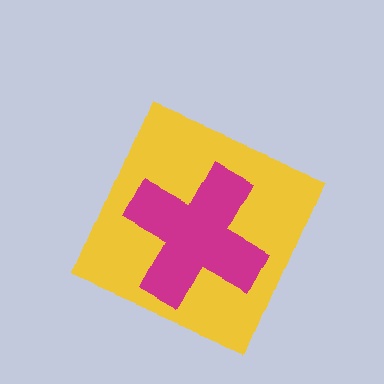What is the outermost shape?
The yellow diamond.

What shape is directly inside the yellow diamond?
The magenta cross.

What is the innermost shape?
The magenta cross.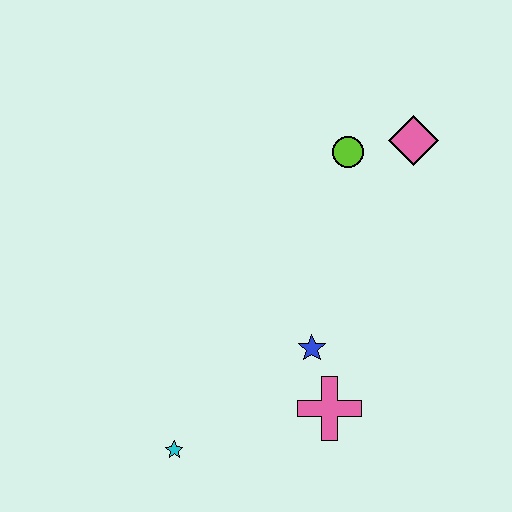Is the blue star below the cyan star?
No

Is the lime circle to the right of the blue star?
Yes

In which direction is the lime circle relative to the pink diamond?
The lime circle is to the left of the pink diamond.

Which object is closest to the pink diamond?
The lime circle is closest to the pink diamond.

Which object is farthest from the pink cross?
The pink diamond is farthest from the pink cross.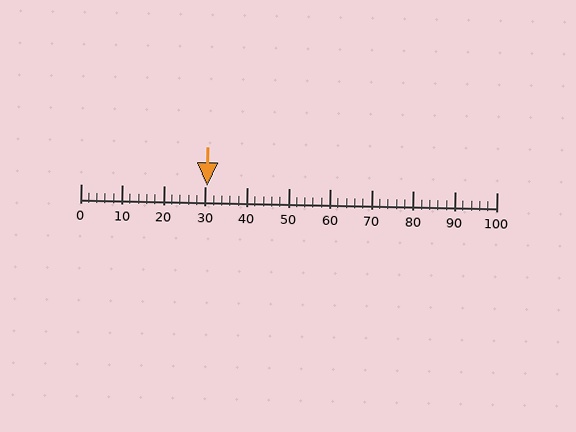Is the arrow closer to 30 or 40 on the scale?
The arrow is closer to 30.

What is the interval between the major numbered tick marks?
The major tick marks are spaced 10 units apart.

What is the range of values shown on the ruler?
The ruler shows values from 0 to 100.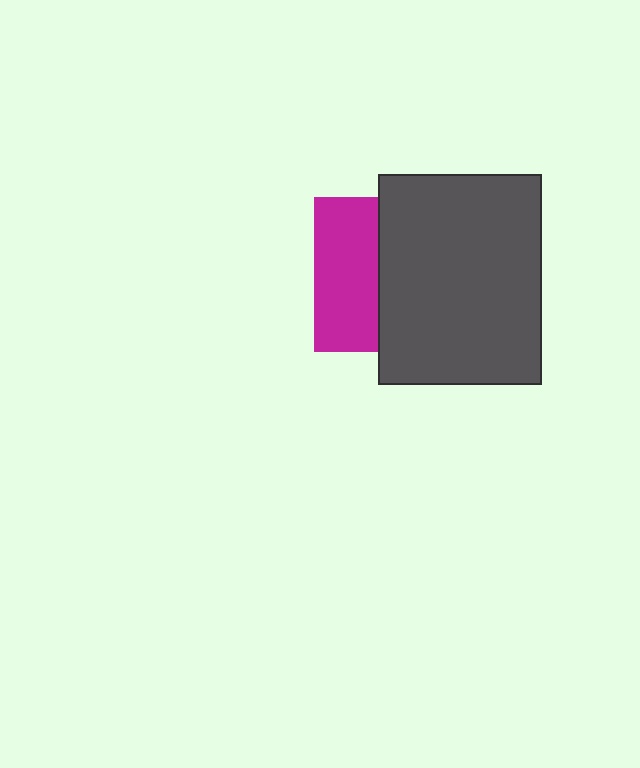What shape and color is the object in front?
The object in front is a dark gray rectangle.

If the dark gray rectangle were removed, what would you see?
You would see the complete magenta square.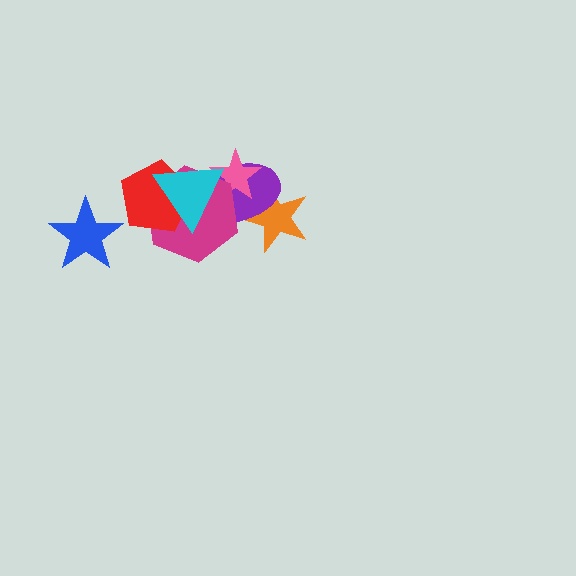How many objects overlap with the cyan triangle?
4 objects overlap with the cyan triangle.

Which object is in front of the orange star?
The purple ellipse is in front of the orange star.